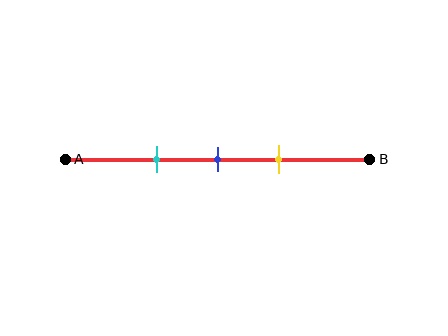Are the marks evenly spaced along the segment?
Yes, the marks are approximately evenly spaced.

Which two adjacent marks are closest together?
The blue and yellow marks are the closest adjacent pair.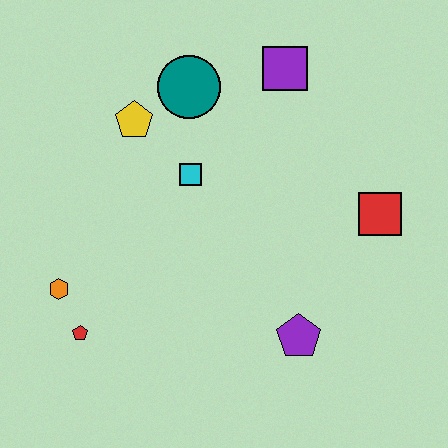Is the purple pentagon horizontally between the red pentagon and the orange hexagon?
No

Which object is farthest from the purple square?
The red pentagon is farthest from the purple square.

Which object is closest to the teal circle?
The yellow pentagon is closest to the teal circle.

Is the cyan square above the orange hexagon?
Yes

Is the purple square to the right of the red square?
No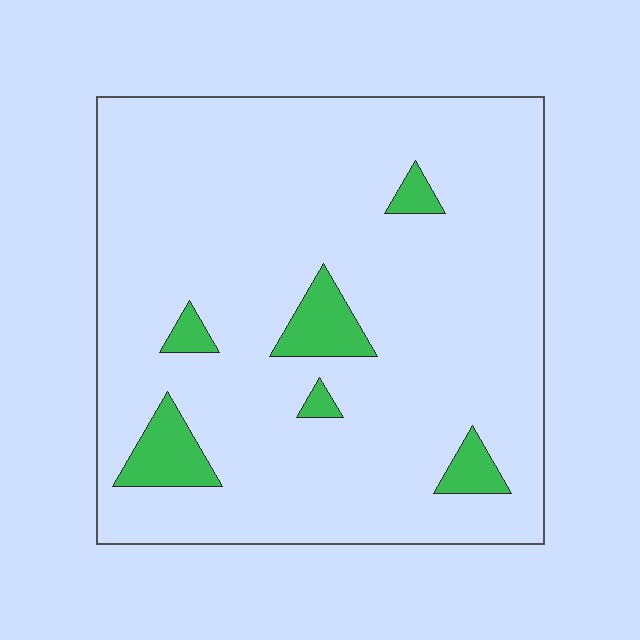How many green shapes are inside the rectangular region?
6.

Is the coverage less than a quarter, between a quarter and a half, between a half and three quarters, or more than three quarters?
Less than a quarter.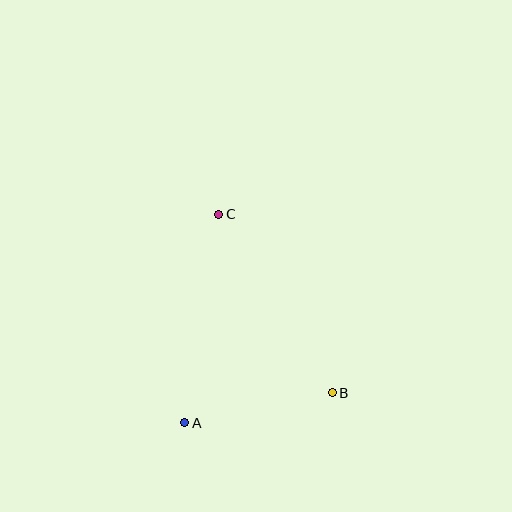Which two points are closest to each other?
Points A and B are closest to each other.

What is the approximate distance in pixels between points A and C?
The distance between A and C is approximately 211 pixels.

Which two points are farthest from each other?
Points B and C are farthest from each other.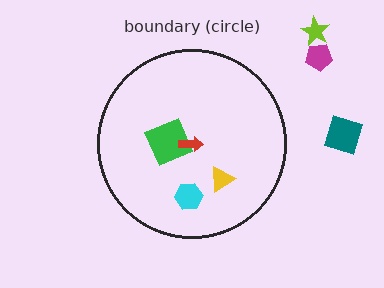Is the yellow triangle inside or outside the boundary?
Inside.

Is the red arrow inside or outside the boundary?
Inside.